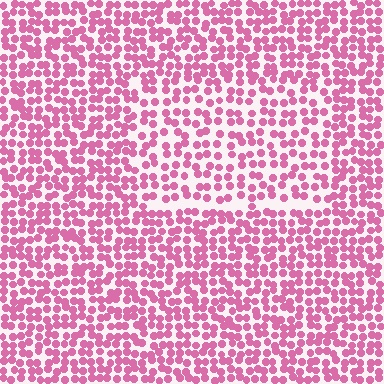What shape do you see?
I see a rectangle.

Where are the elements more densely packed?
The elements are more densely packed outside the rectangle boundary.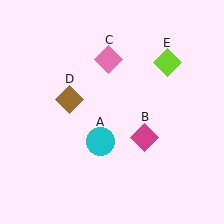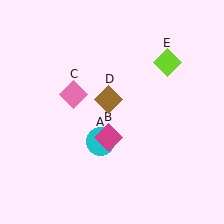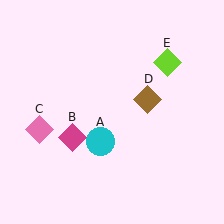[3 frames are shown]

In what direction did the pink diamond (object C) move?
The pink diamond (object C) moved down and to the left.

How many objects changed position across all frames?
3 objects changed position: magenta diamond (object B), pink diamond (object C), brown diamond (object D).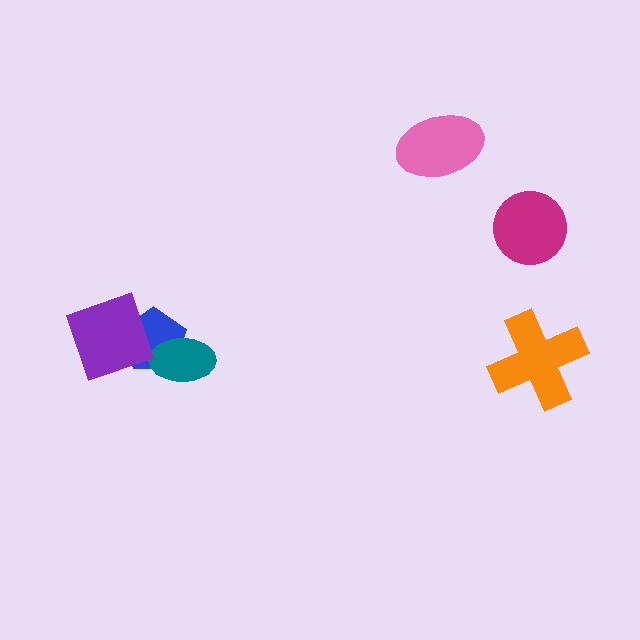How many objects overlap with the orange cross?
0 objects overlap with the orange cross.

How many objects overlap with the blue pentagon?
2 objects overlap with the blue pentagon.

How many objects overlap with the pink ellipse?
0 objects overlap with the pink ellipse.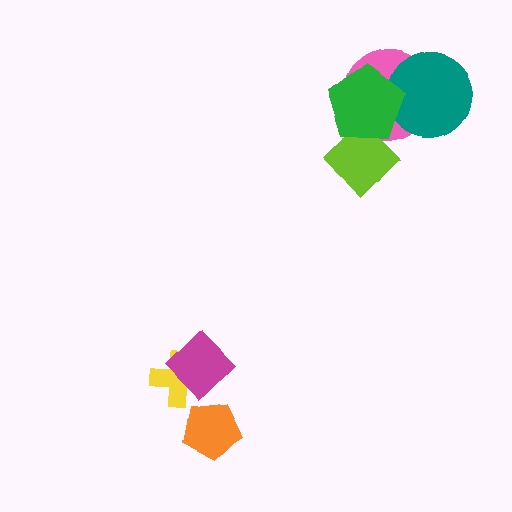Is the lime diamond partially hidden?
Yes, it is partially covered by another shape.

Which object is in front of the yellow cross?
The magenta diamond is in front of the yellow cross.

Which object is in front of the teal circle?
The green pentagon is in front of the teal circle.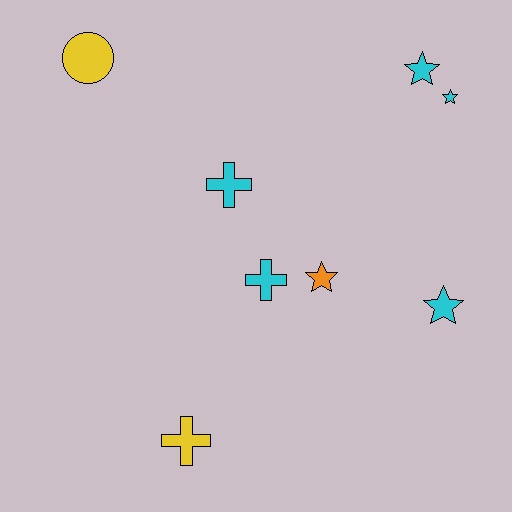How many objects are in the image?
There are 8 objects.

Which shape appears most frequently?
Star, with 4 objects.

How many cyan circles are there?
There are no cyan circles.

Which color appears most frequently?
Cyan, with 5 objects.